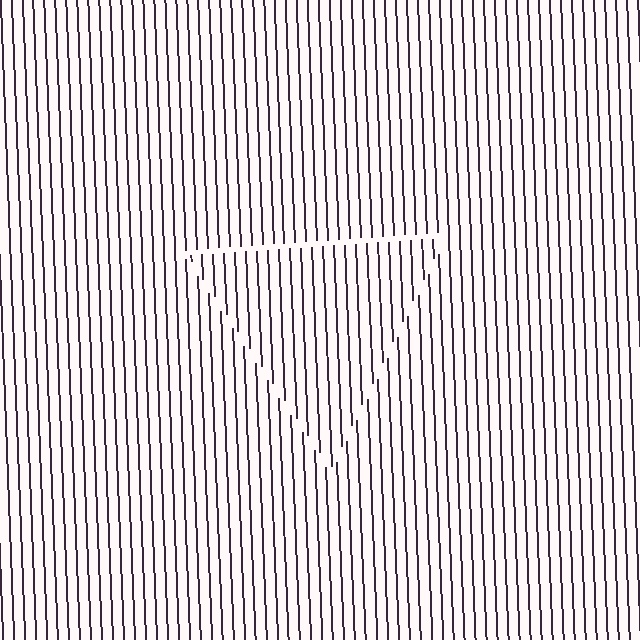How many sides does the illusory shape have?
3 sides — the line-ends trace a triangle.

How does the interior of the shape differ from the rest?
The interior of the shape contains the same grating, shifted by half a period — the contour is defined by the phase discontinuity where line-ends from the inner and outer gratings abut.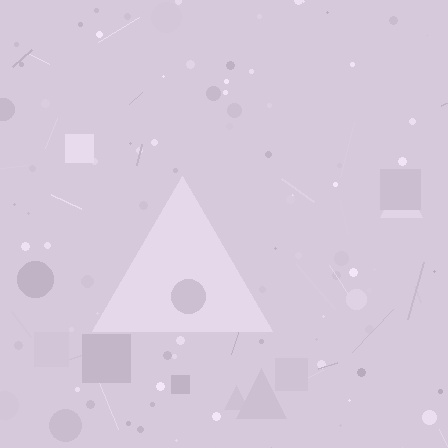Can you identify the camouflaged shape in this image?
The camouflaged shape is a triangle.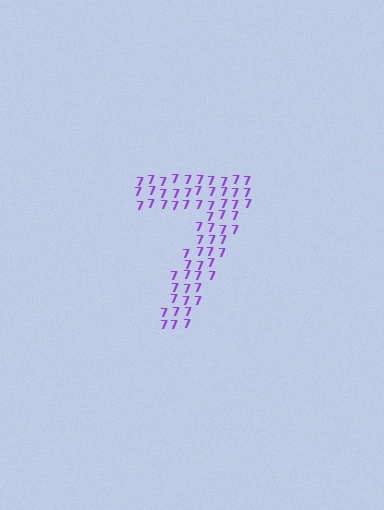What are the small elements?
The small elements are digit 7's.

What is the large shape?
The large shape is the digit 7.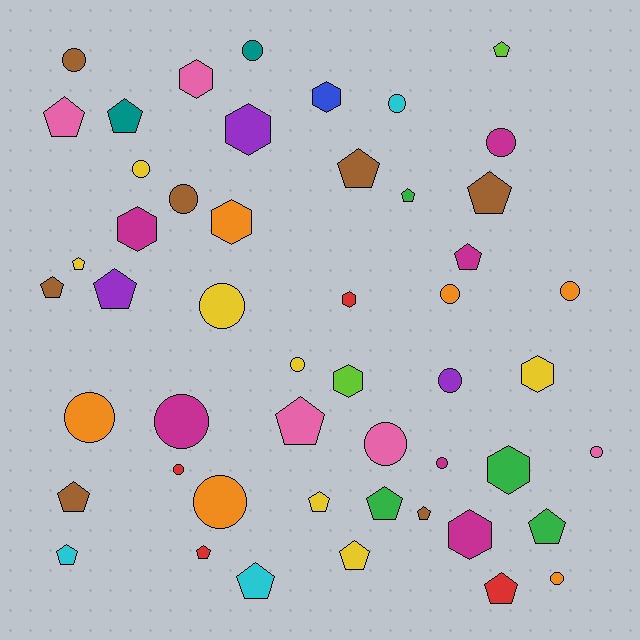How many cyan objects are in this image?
There are 3 cyan objects.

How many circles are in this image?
There are 19 circles.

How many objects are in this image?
There are 50 objects.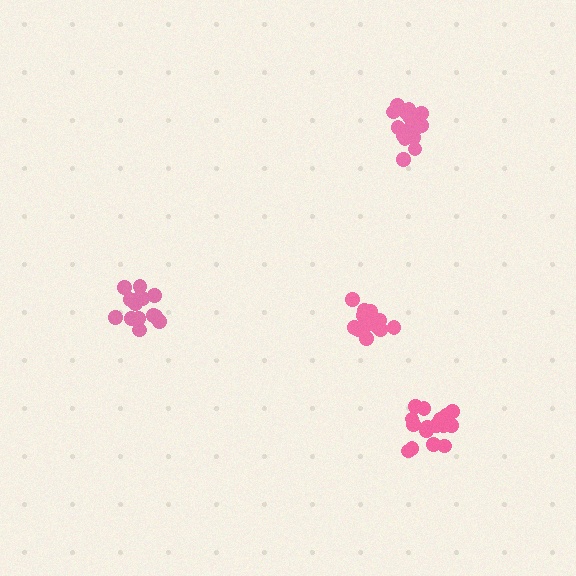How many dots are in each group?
Group 1: 13 dots, Group 2: 18 dots, Group 3: 14 dots, Group 4: 17 dots (62 total).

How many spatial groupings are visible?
There are 4 spatial groupings.